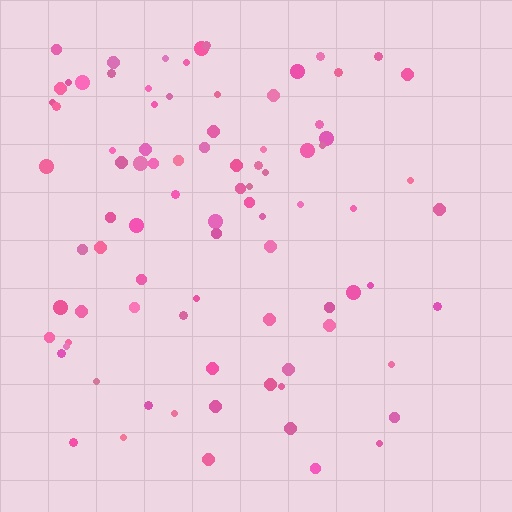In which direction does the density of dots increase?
From right to left, with the left side densest.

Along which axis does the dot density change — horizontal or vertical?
Horizontal.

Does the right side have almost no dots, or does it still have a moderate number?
Still a moderate number, just noticeably fewer than the left.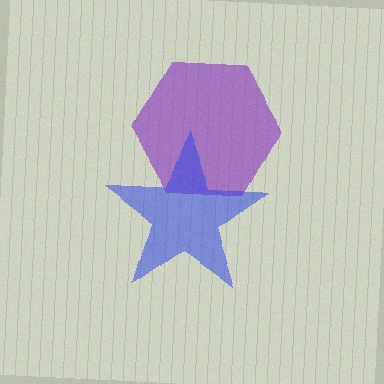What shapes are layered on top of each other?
The layered shapes are: a purple hexagon, a blue star.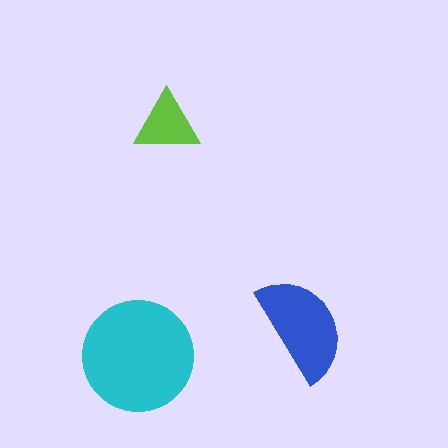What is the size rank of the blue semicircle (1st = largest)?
2nd.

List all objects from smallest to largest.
The lime triangle, the blue semicircle, the cyan circle.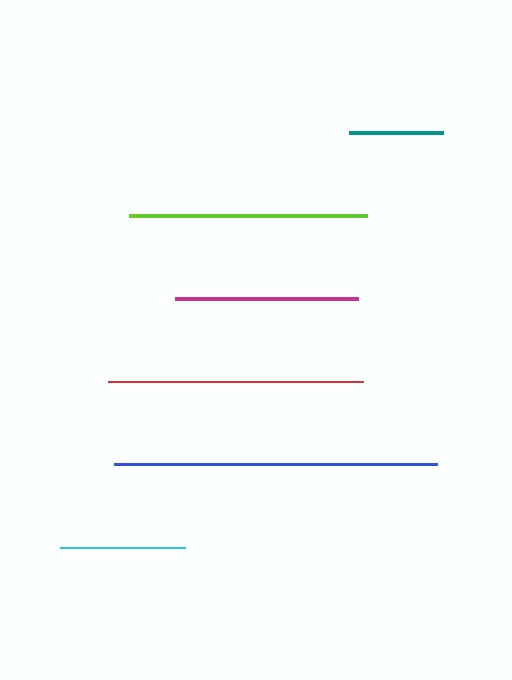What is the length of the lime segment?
The lime segment is approximately 238 pixels long.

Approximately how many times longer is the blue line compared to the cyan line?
The blue line is approximately 2.6 times the length of the cyan line.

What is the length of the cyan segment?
The cyan segment is approximately 125 pixels long.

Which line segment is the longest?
The blue line is the longest at approximately 323 pixels.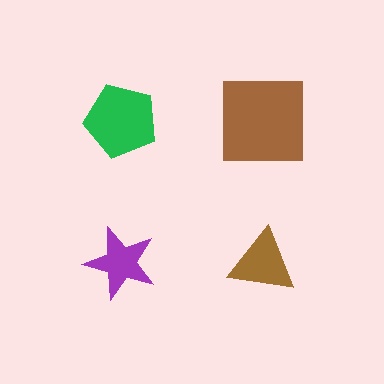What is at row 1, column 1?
A green pentagon.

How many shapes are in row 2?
2 shapes.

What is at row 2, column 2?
A brown triangle.